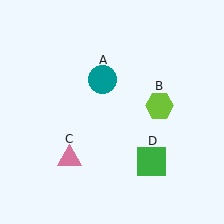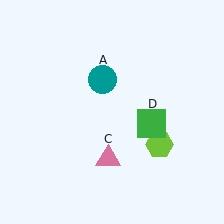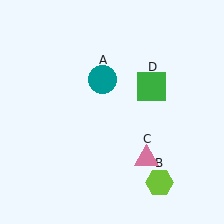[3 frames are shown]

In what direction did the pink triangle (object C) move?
The pink triangle (object C) moved right.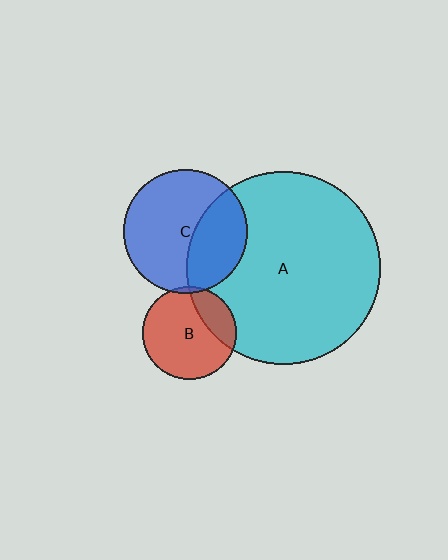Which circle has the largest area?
Circle A (cyan).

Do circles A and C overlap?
Yes.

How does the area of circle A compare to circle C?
Approximately 2.4 times.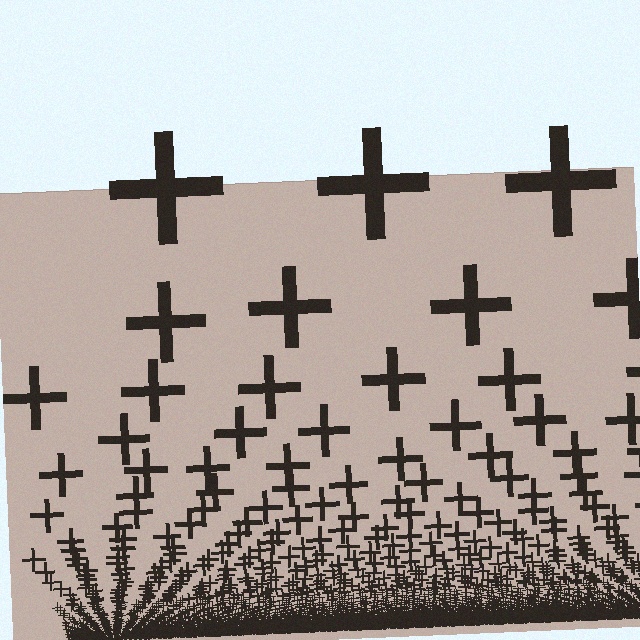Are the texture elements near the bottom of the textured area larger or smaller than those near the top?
Smaller. The gradient is inverted — elements near the bottom are smaller and denser.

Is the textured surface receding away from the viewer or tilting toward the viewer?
The surface appears to tilt toward the viewer. Texture elements get larger and sparser toward the top.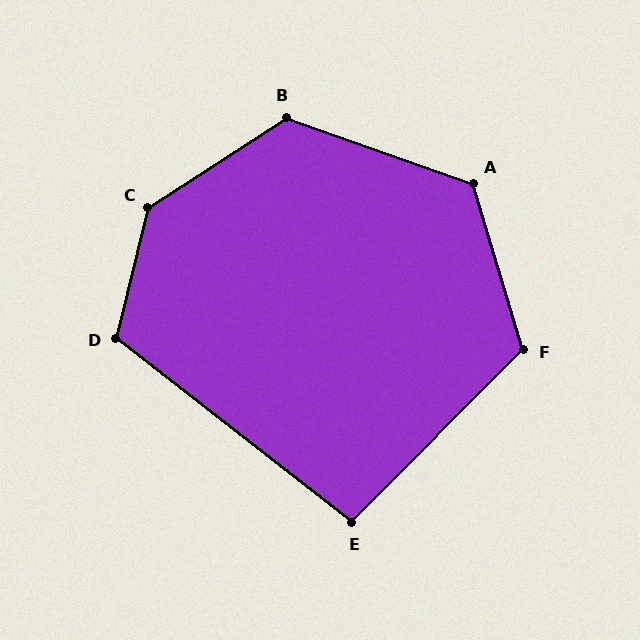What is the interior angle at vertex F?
Approximately 118 degrees (obtuse).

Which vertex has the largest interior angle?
C, at approximately 137 degrees.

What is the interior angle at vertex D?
Approximately 114 degrees (obtuse).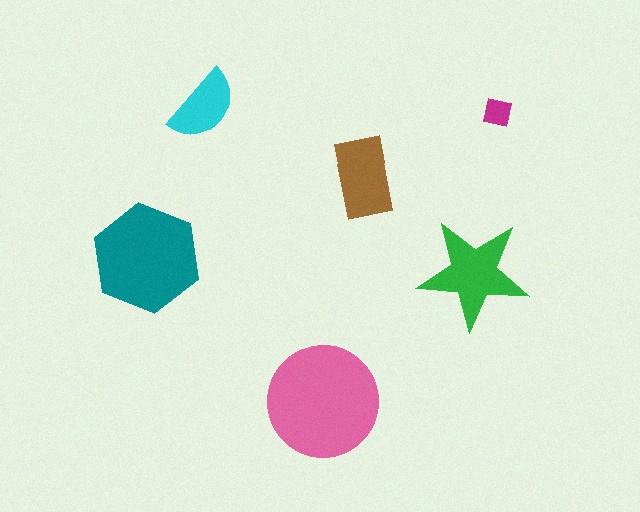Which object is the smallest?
The magenta square.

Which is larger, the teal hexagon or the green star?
The teal hexagon.